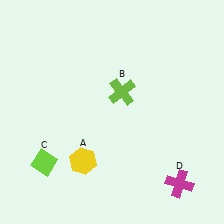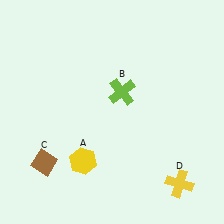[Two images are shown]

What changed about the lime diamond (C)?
In Image 1, C is lime. In Image 2, it changed to brown.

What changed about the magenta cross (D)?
In Image 1, D is magenta. In Image 2, it changed to yellow.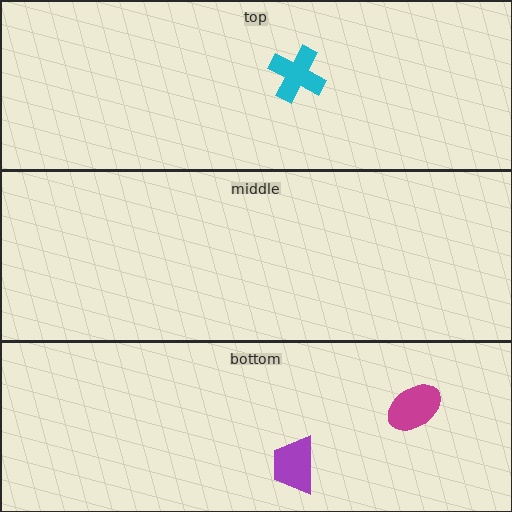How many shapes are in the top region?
1.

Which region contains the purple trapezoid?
The bottom region.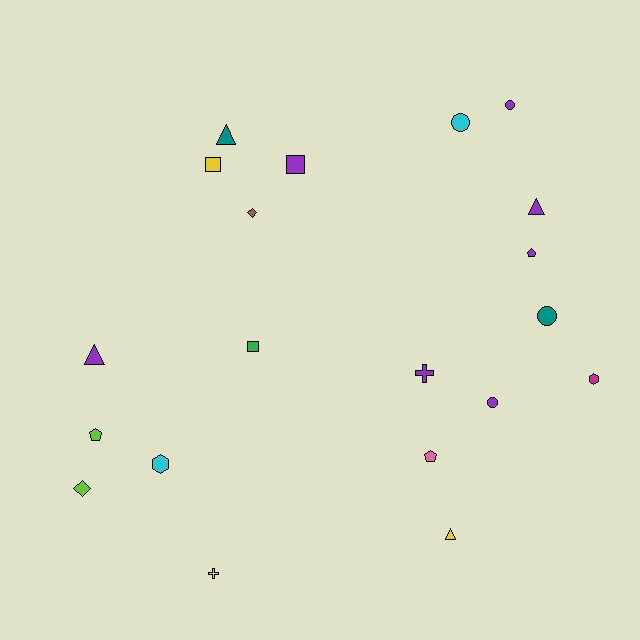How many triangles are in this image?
There are 4 triangles.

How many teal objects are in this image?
There are 2 teal objects.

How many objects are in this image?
There are 20 objects.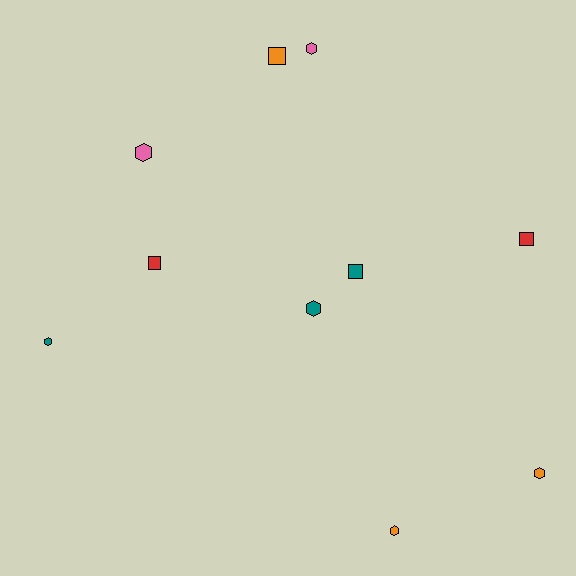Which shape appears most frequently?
Hexagon, with 6 objects.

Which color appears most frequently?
Orange, with 3 objects.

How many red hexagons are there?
There are no red hexagons.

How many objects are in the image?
There are 10 objects.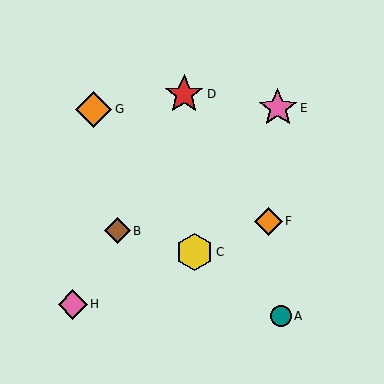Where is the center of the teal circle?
The center of the teal circle is at (281, 316).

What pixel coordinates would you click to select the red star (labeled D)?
Click at (184, 94) to select the red star D.